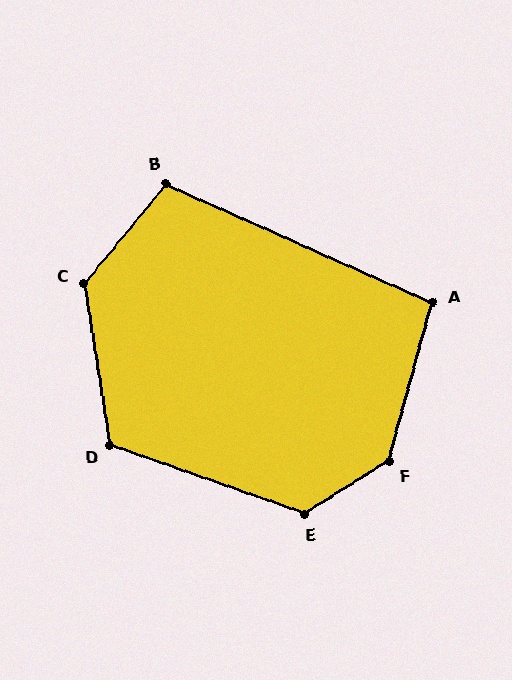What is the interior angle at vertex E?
Approximately 129 degrees (obtuse).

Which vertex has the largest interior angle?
F, at approximately 137 degrees.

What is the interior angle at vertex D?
Approximately 118 degrees (obtuse).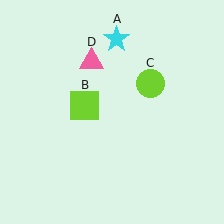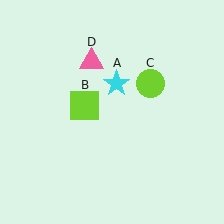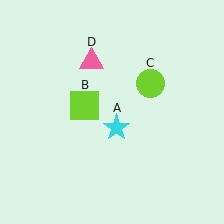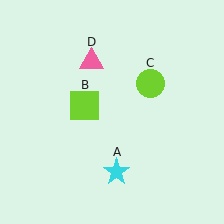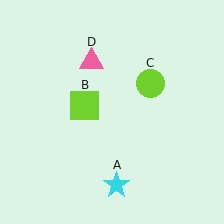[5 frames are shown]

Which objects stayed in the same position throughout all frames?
Lime square (object B) and lime circle (object C) and pink triangle (object D) remained stationary.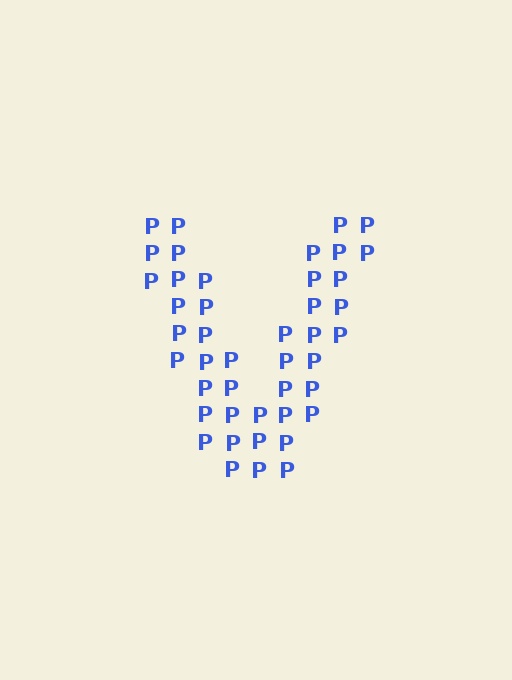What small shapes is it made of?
It is made of small letter P's.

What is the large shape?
The large shape is the letter V.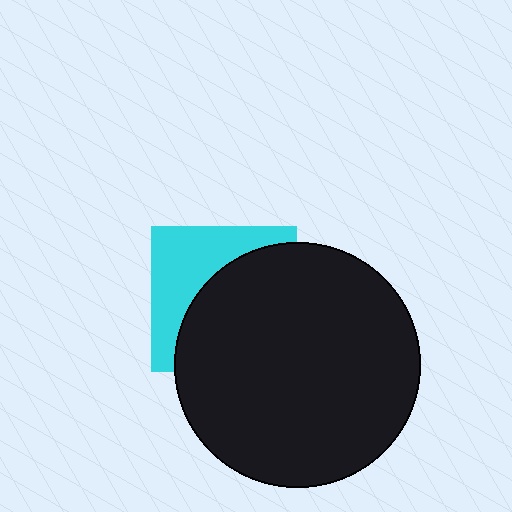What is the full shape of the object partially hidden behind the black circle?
The partially hidden object is a cyan square.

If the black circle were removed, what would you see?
You would see the complete cyan square.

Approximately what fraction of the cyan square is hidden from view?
Roughly 60% of the cyan square is hidden behind the black circle.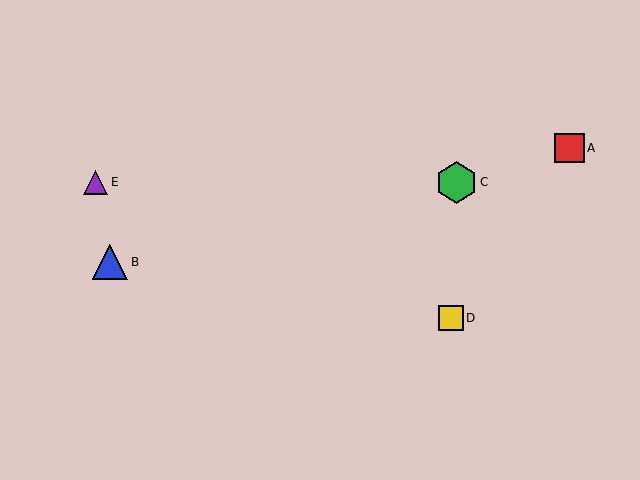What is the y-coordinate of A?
Object A is at y≈148.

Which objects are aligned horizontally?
Objects C, E are aligned horizontally.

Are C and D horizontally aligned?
No, C is at y≈182 and D is at y≈318.